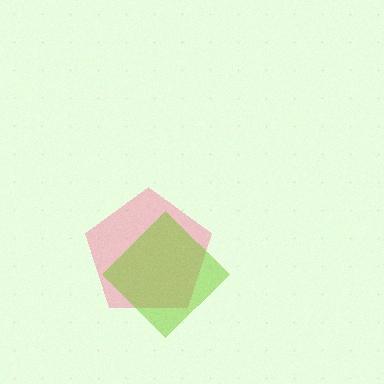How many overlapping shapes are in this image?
There are 2 overlapping shapes in the image.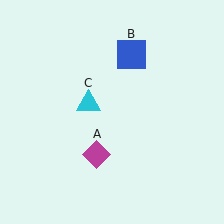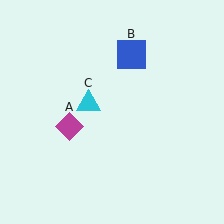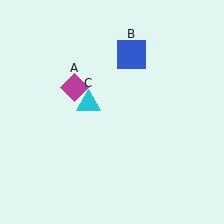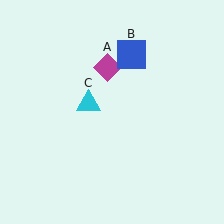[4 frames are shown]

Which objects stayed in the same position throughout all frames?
Blue square (object B) and cyan triangle (object C) remained stationary.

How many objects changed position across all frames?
1 object changed position: magenta diamond (object A).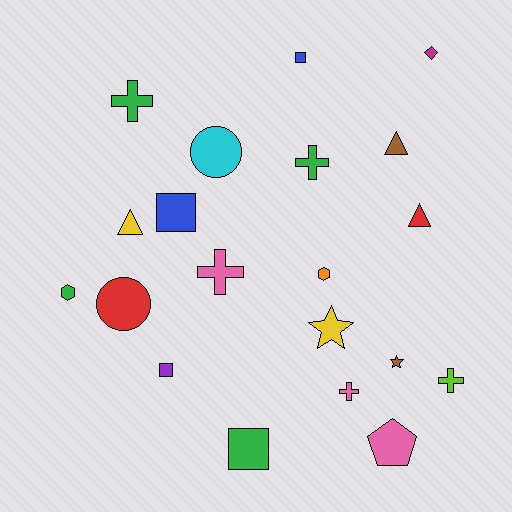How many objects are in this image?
There are 20 objects.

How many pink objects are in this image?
There are 3 pink objects.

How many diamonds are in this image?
There is 1 diamond.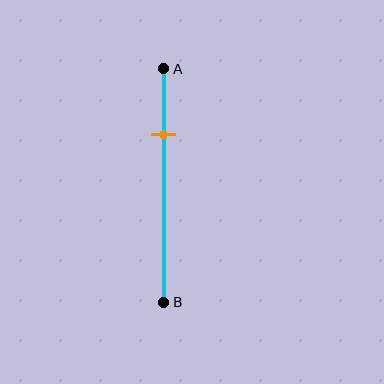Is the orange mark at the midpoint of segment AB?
No, the mark is at about 30% from A, not at the 50% midpoint.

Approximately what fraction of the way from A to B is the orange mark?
The orange mark is approximately 30% of the way from A to B.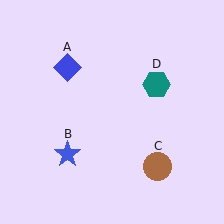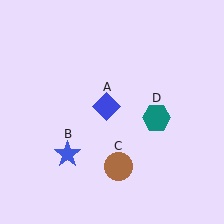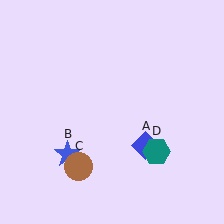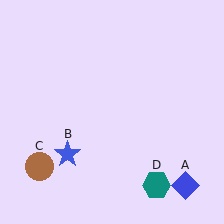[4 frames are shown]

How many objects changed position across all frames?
3 objects changed position: blue diamond (object A), brown circle (object C), teal hexagon (object D).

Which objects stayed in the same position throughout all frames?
Blue star (object B) remained stationary.